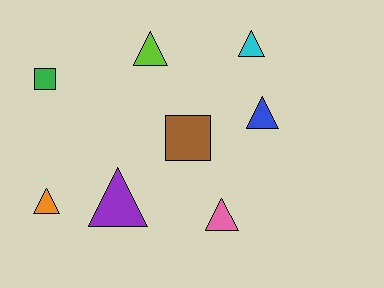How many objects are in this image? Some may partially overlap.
There are 8 objects.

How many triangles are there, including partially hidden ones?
There are 6 triangles.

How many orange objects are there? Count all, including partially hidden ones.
There is 1 orange object.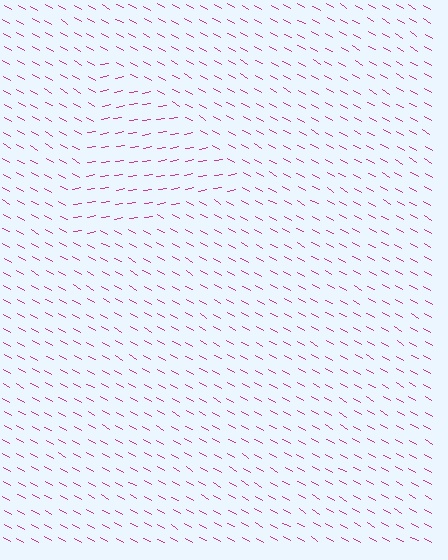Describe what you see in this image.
The image is filled with small magenta line segments. A triangle region in the image has lines oriented differently from the surrounding lines, creating a visible texture boundary.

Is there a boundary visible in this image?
Yes, there is a texture boundary formed by a change in line orientation.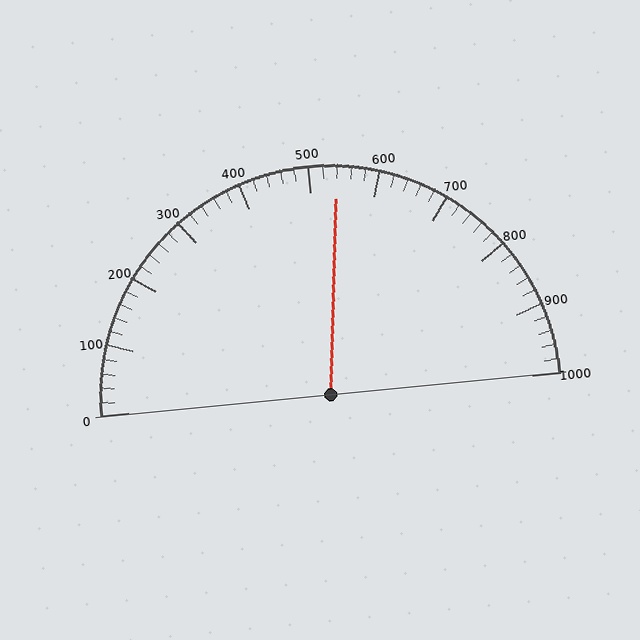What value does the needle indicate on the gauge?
The needle indicates approximately 540.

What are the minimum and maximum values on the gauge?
The gauge ranges from 0 to 1000.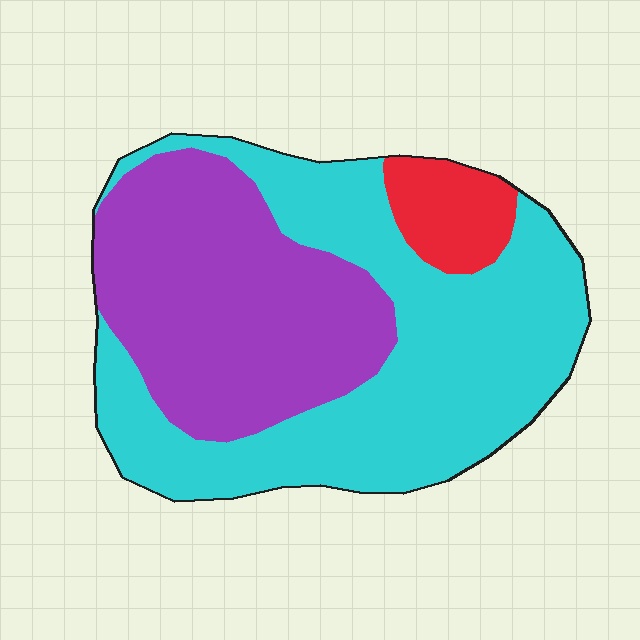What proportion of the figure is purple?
Purple covers around 40% of the figure.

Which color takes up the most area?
Cyan, at roughly 55%.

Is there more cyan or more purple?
Cyan.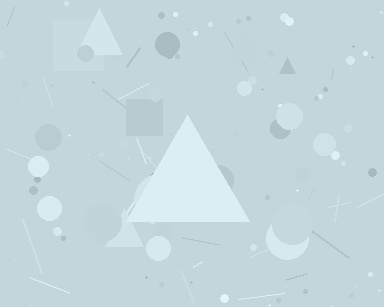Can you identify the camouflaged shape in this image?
The camouflaged shape is a triangle.